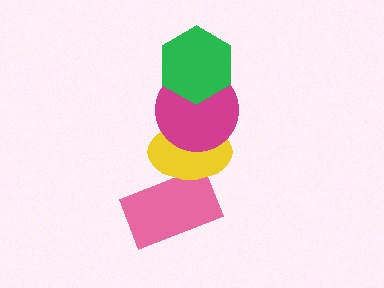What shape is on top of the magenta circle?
The green hexagon is on top of the magenta circle.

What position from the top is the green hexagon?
The green hexagon is 1st from the top.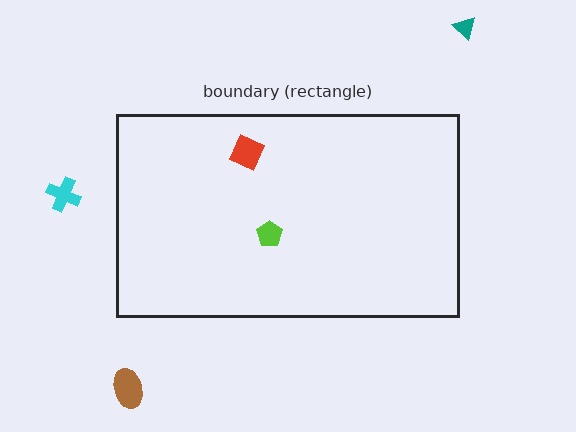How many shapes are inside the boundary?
2 inside, 3 outside.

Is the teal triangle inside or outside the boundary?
Outside.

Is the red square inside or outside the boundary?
Inside.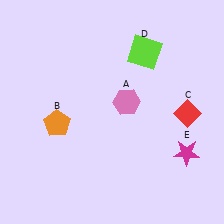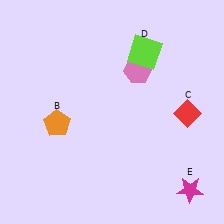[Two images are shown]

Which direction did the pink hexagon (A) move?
The pink hexagon (A) moved up.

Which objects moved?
The objects that moved are: the pink hexagon (A), the magenta star (E).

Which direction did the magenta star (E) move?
The magenta star (E) moved down.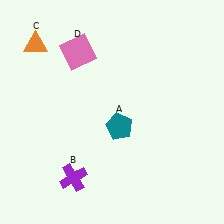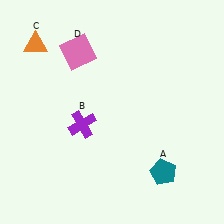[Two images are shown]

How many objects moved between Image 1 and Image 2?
2 objects moved between the two images.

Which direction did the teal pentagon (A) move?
The teal pentagon (A) moved down.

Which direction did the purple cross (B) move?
The purple cross (B) moved up.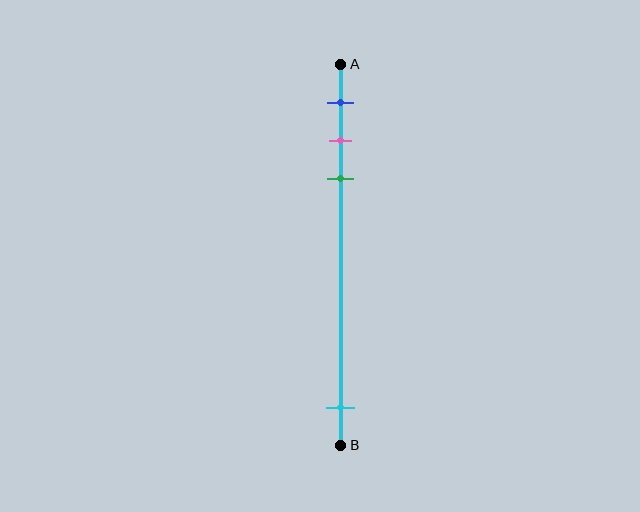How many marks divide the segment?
There are 4 marks dividing the segment.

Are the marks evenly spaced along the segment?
No, the marks are not evenly spaced.